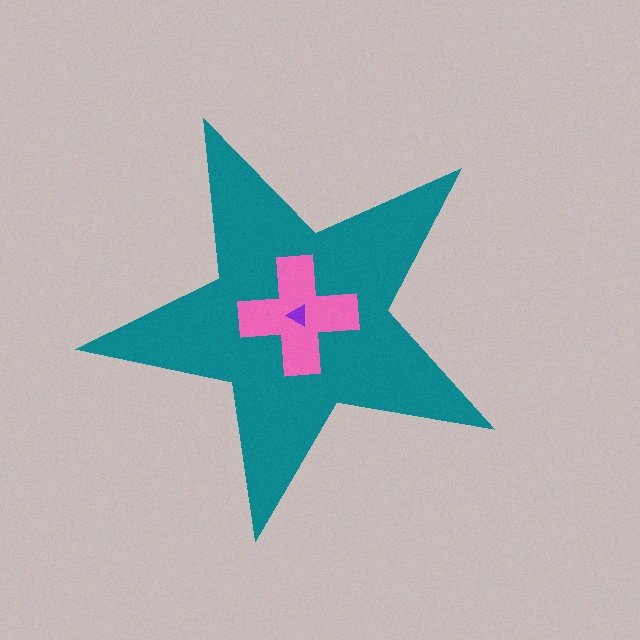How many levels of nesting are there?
3.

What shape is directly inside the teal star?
The pink cross.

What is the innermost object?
The purple triangle.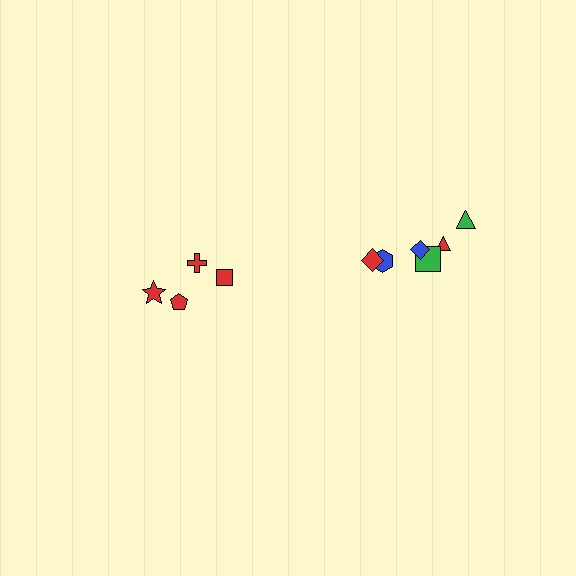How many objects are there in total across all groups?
There are 10 objects.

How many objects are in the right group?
There are 6 objects.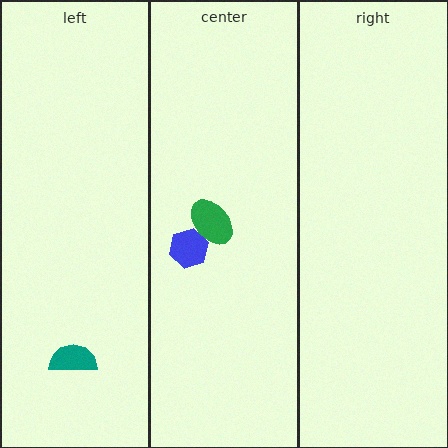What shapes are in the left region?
The teal semicircle.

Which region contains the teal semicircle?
The left region.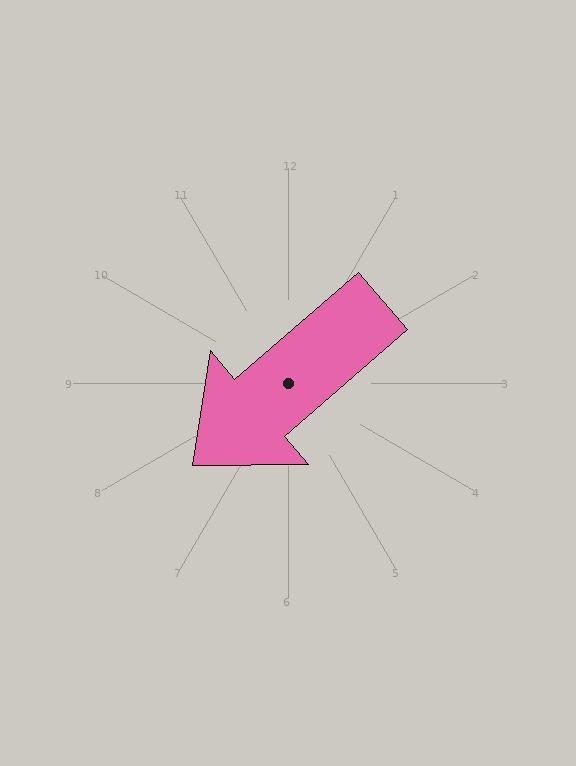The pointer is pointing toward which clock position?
Roughly 8 o'clock.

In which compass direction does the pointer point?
Southwest.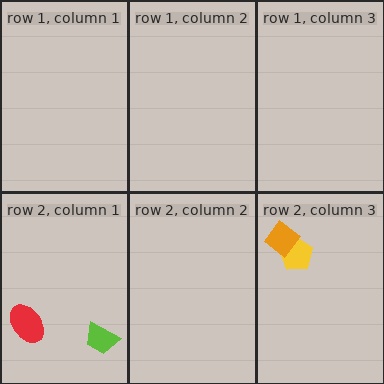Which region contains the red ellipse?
The row 2, column 1 region.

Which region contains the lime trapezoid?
The row 2, column 1 region.